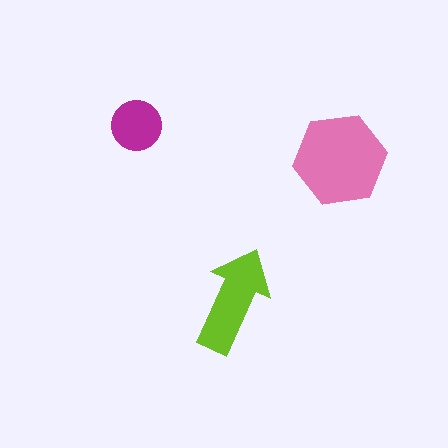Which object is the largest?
The pink hexagon.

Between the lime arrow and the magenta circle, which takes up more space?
The lime arrow.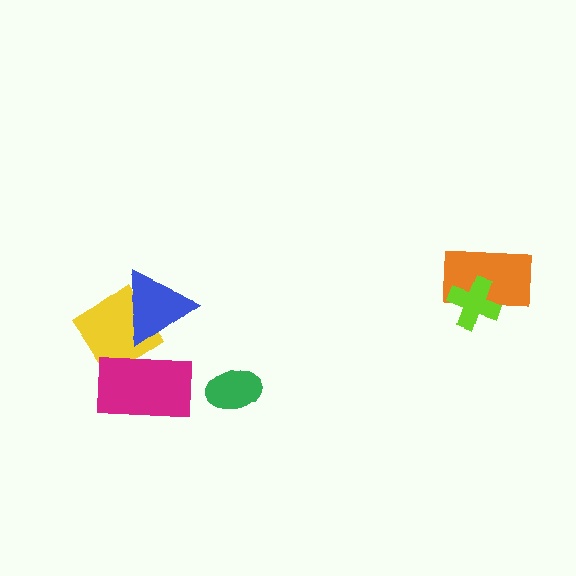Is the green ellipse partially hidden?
No, no other shape covers it.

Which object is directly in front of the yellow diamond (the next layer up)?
The blue triangle is directly in front of the yellow diamond.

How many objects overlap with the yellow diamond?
2 objects overlap with the yellow diamond.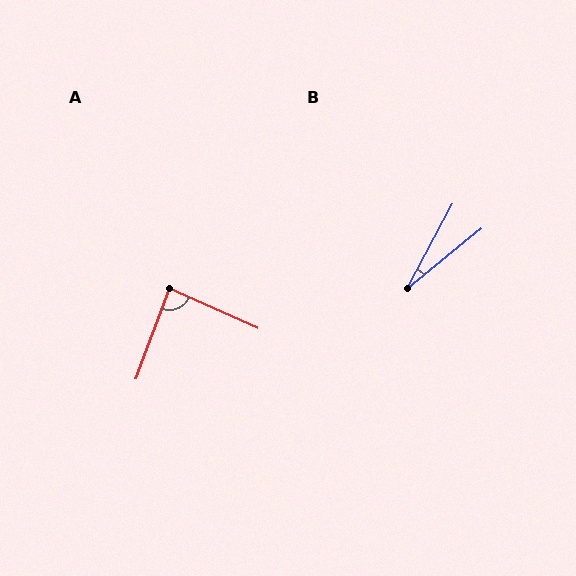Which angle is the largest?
A, at approximately 86 degrees.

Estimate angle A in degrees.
Approximately 86 degrees.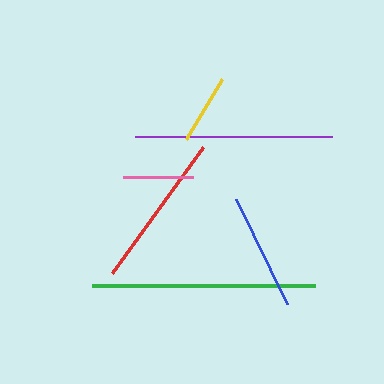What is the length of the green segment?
The green segment is approximately 223 pixels long.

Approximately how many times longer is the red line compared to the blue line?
The red line is approximately 1.3 times the length of the blue line.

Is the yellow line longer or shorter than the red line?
The red line is longer than the yellow line.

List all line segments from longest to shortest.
From longest to shortest: green, purple, red, blue, yellow, pink.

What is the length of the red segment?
The red segment is approximately 156 pixels long.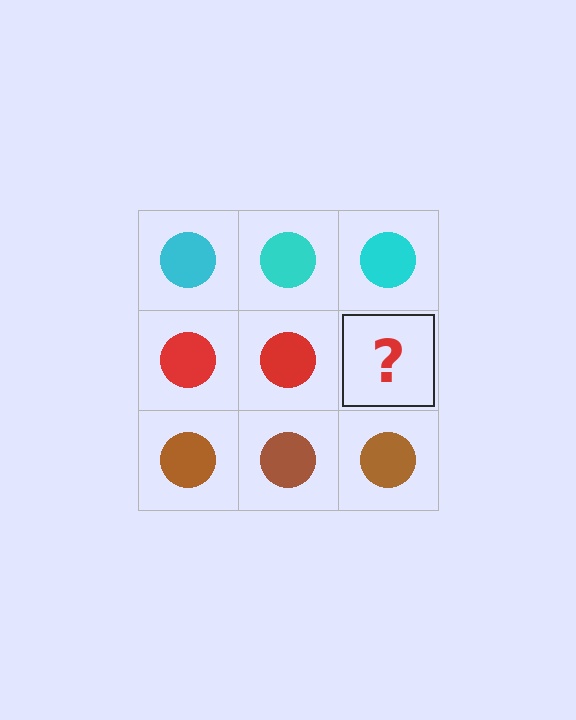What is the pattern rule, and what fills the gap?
The rule is that each row has a consistent color. The gap should be filled with a red circle.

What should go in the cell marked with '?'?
The missing cell should contain a red circle.